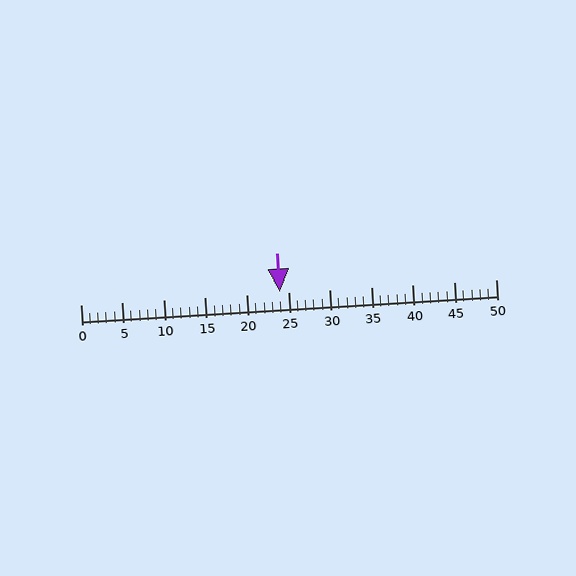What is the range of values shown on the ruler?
The ruler shows values from 0 to 50.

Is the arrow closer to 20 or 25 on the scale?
The arrow is closer to 25.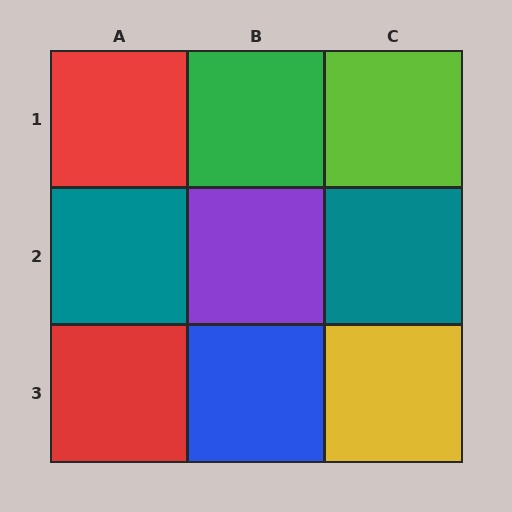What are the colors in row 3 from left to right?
Red, blue, yellow.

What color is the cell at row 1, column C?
Lime.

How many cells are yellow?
1 cell is yellow.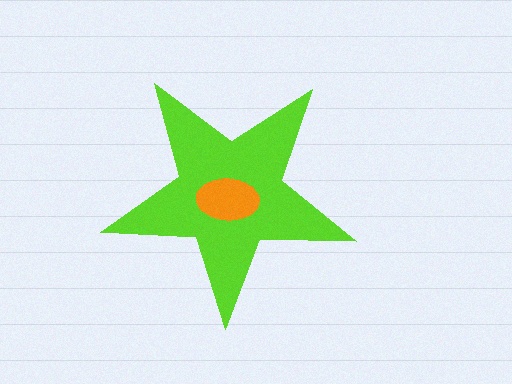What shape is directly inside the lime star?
The orange ellipse.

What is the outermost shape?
The lime star.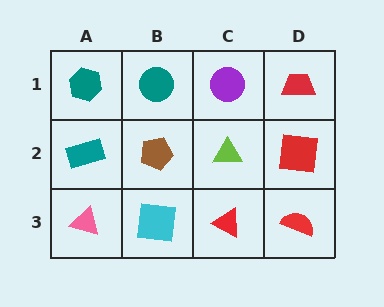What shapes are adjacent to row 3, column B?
A brown pentagon (row 2, column B), a pink triangle (row 3, column A), a red triangle (row 3, column C).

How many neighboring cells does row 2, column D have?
3.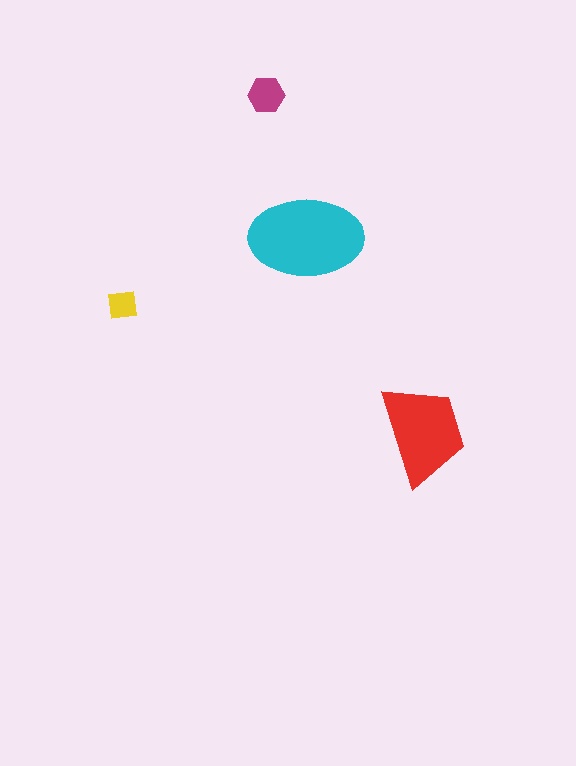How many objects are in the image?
There are 4 objects in the image.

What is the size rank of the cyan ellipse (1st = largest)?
1st.